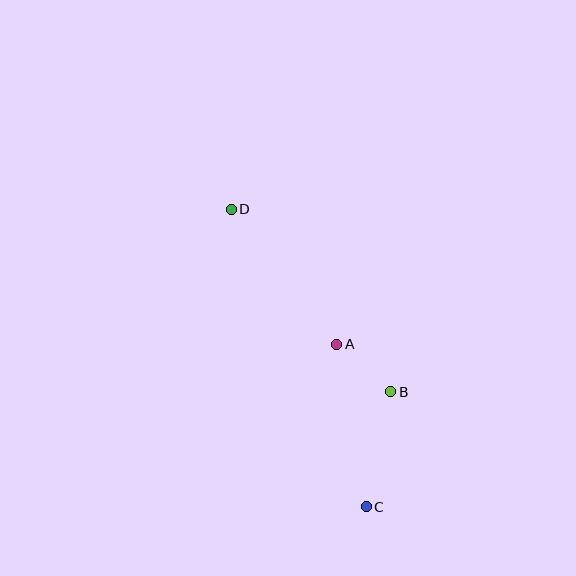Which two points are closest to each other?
Points A and B are closest to each other.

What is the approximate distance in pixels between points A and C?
The distance between A and C is approximately 165 pixels.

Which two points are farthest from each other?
Points C and D are farthest from each other.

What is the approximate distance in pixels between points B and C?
The distance between B and C is approximately 117 pixels.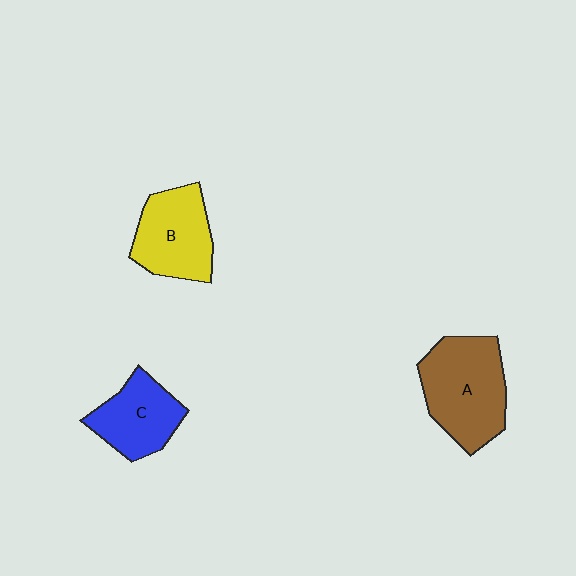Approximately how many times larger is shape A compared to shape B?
Approximately 1.3 times.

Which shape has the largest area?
Shape A (brown).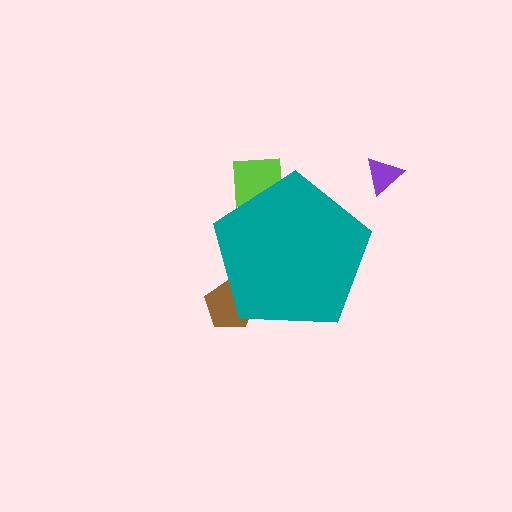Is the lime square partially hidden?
Yes, the lime square is partially hidden behind the teal pentagon.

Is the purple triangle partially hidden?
No, the purple triangle is fully visible.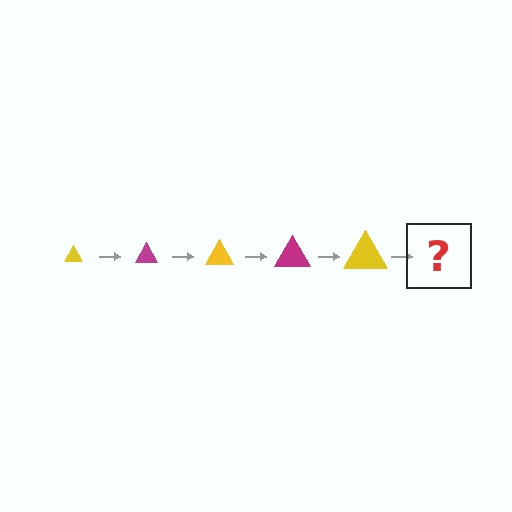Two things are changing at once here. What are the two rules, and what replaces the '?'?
The two rules are that the triangle grows larger each step and the color cycles through yellow and magenta. The '?' should be a magenta triangle, larger than the previous one.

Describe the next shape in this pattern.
It should be a magenta triangle, larger than the previous one.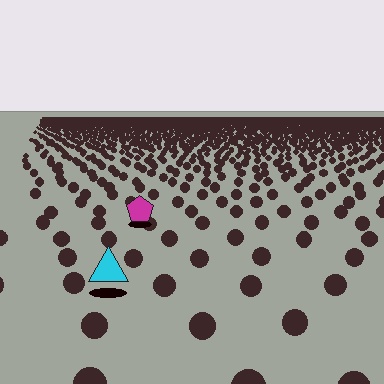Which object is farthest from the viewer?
The magenta pentagon is farthest from the viewer. It appears smaller and the ground texture around it is denser.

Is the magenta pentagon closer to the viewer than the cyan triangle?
No. The cyan triangle is closer — you can tell from the texture gradient: the ground texture is coarser near it.